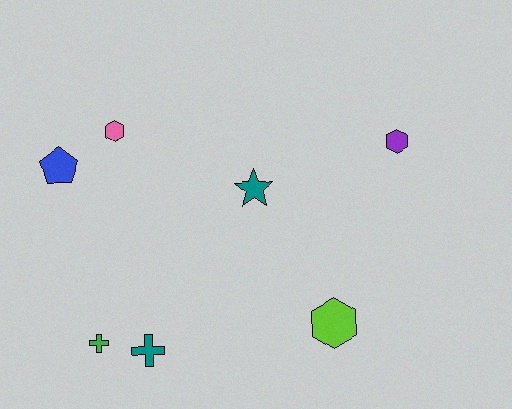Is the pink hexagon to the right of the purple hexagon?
No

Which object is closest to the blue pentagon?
The pink hexagon is closest to the blue pentagon.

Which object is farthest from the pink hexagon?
The lime hexagon is farthest from the pink hexagon.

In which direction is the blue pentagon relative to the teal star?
The blue pentagon is to the left of the teal star.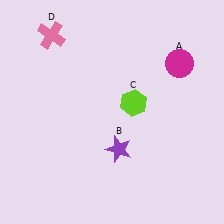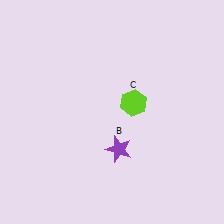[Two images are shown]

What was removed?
The pink cross (D), the magenta circle (A) were removed in Image 2.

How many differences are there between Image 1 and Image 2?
There are 2 differences between the two images.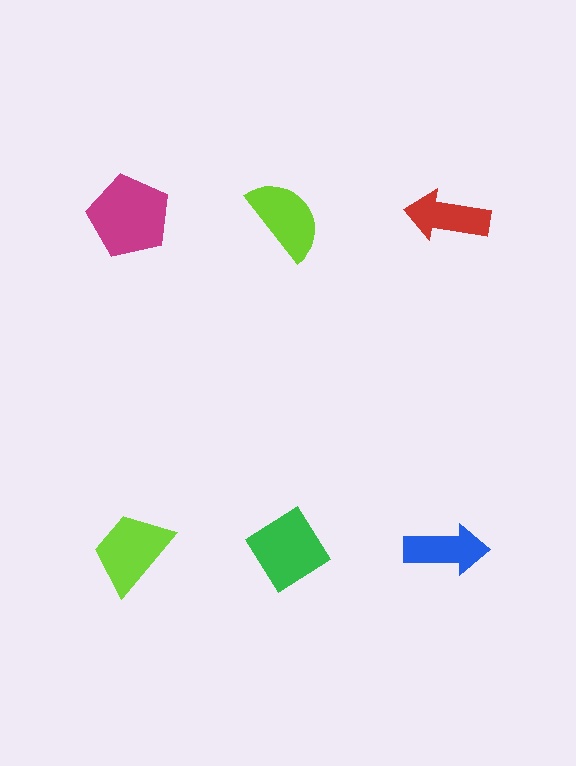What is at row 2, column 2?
A green diamond.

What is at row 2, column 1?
A lime trapezoid.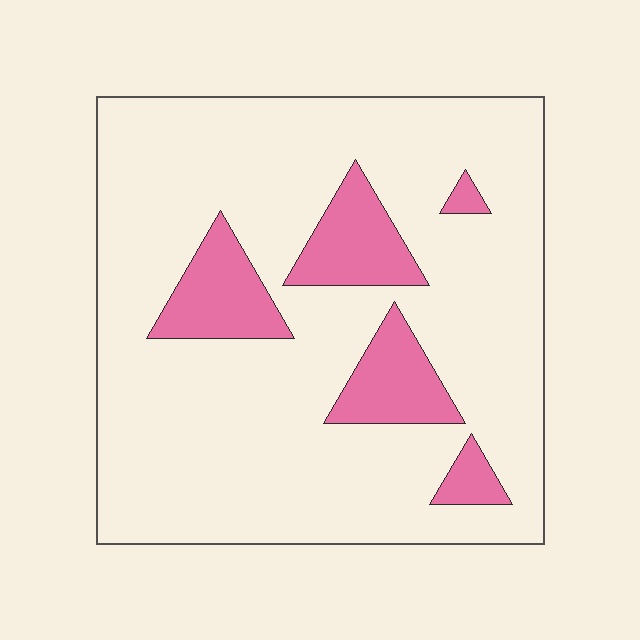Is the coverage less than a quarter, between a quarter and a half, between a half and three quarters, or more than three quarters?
Less than a quarter.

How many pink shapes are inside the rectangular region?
5.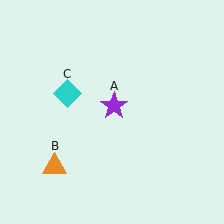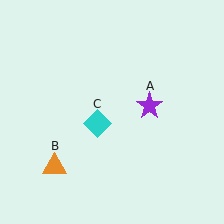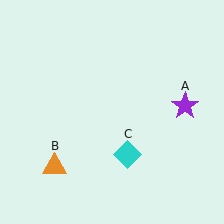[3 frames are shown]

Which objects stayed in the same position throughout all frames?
Orange triangle (object B) remained stationary.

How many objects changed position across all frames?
2 objects changed position: purple star (object A), cyan diamond (object C).